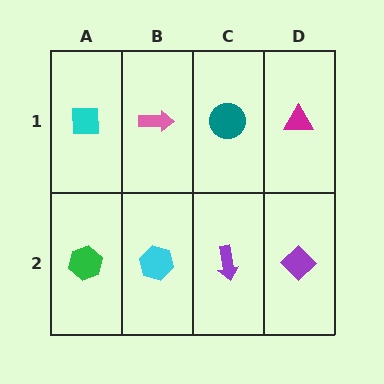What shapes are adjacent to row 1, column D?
A purple diamond (row 2, column D), a teal circle (row 1, column C).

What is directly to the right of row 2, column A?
A cyan hexagon.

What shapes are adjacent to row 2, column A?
A cyan square (row 1, column A), a cyan hexagon (row 2, column B).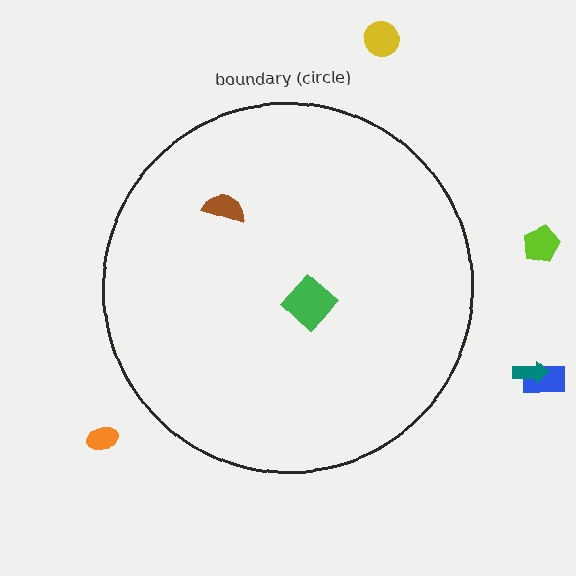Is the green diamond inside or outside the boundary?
Inside.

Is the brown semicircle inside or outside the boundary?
Inside.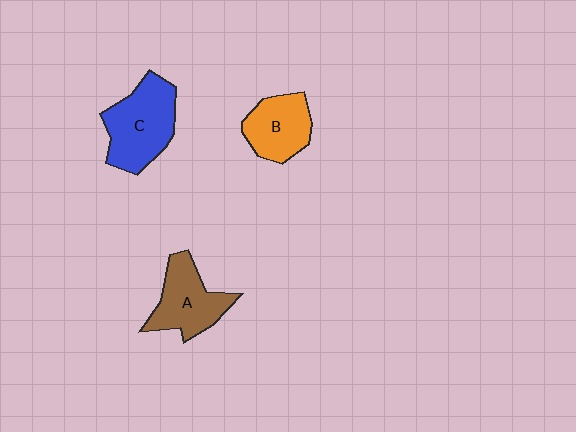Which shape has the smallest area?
Shape B (orange).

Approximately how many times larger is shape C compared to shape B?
Approximately 1.4 times.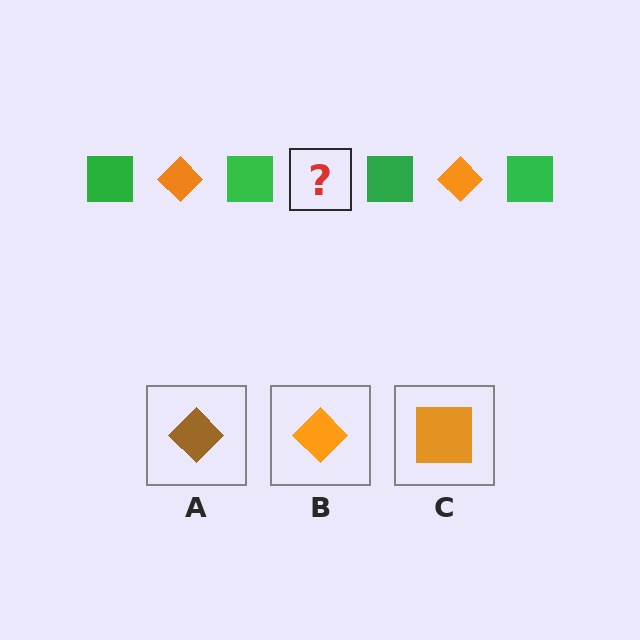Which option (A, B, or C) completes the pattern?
B.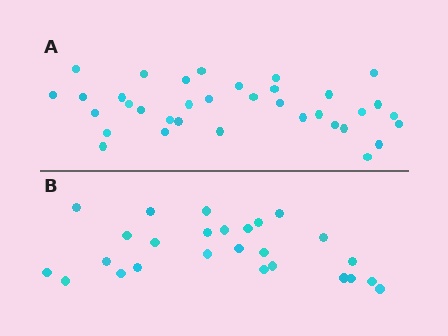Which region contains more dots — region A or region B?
Region A (the top region) has more dots.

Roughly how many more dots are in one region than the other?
Region A has roughly 8 or so more dots than region B.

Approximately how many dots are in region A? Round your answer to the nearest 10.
About 40 dots. (The exact count is 35, which rounds to 40.)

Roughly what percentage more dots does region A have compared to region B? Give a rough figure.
About 35% more.